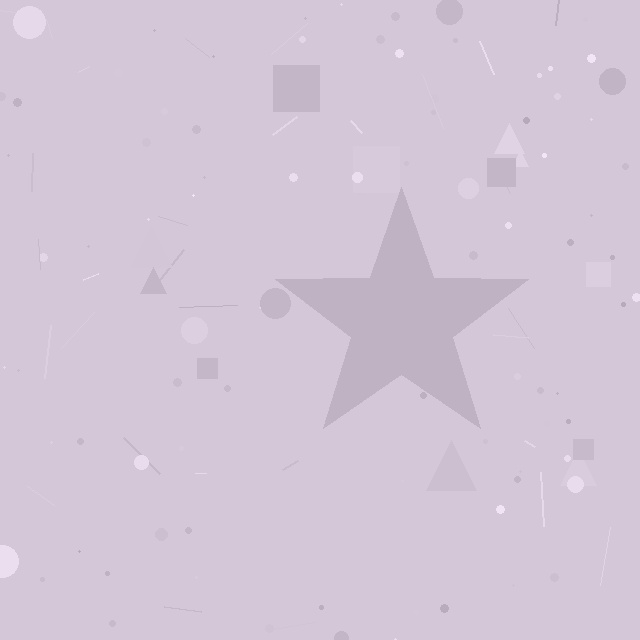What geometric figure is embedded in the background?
A star is embedded in the background.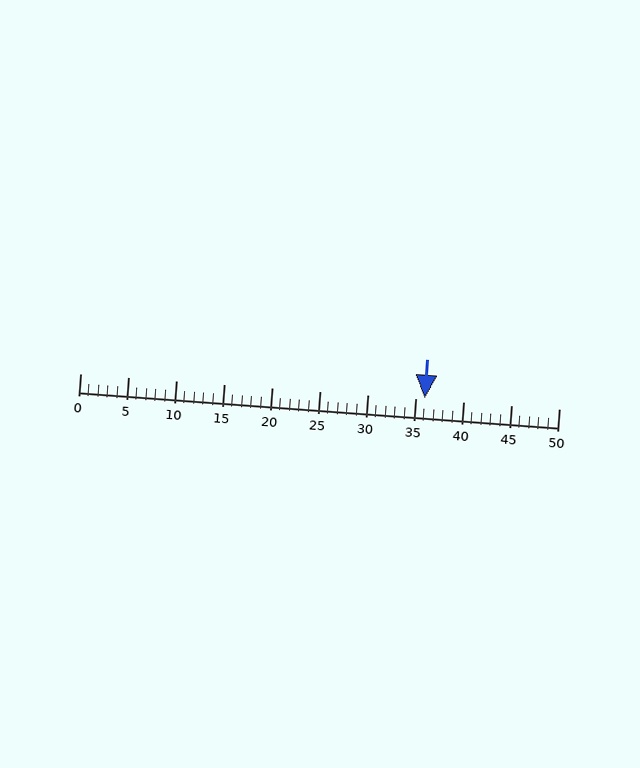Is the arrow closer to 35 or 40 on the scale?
The arrow is closer to 35.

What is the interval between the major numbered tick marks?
The major tick marks are spaced 5 units apart.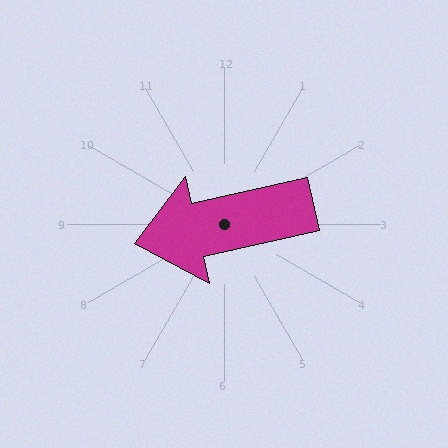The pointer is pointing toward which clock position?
Roughly 9 o'clock.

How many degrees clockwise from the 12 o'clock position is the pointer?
Approximately 257 degrees.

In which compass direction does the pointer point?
West.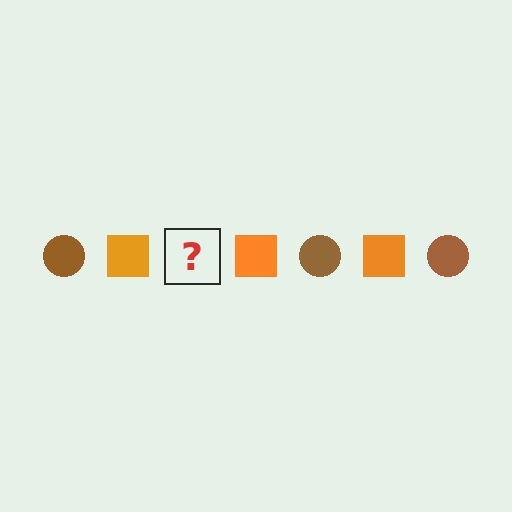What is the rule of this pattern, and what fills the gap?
The rule is that the pattern alternates between brown circle and orange square. The gap should be filled with a brown circle.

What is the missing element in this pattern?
The missing element is a brown circle.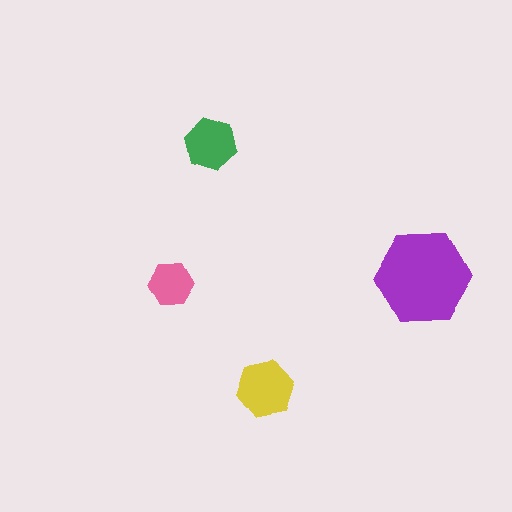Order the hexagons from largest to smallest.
the purple one, the yellow one, the green one, the pink one.